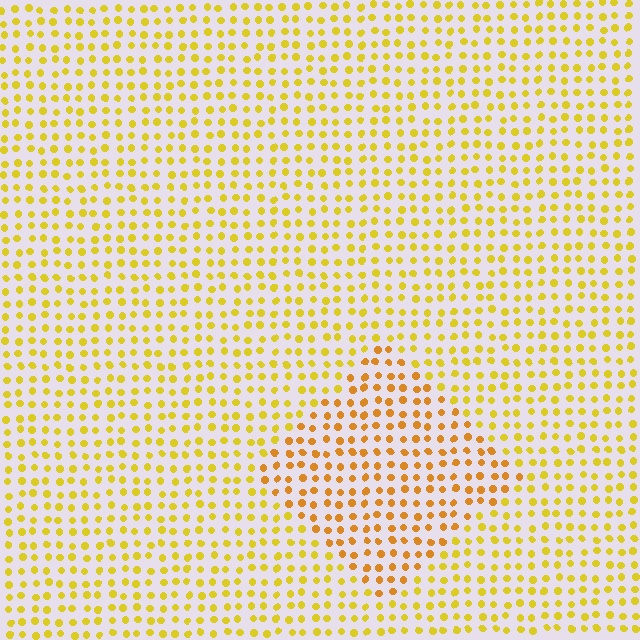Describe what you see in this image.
The image is filled with small yellow elements in a uniform arrangement. A diamond-shaped region is visible where the elements are tinted to a slightly different hue, forming a subtle color boundary.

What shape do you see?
I see a diamond.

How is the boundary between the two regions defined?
The boundary is defined purely by a slight shift in hue (about 22 degrees). Spacing, size, and orientation are identical on both sides.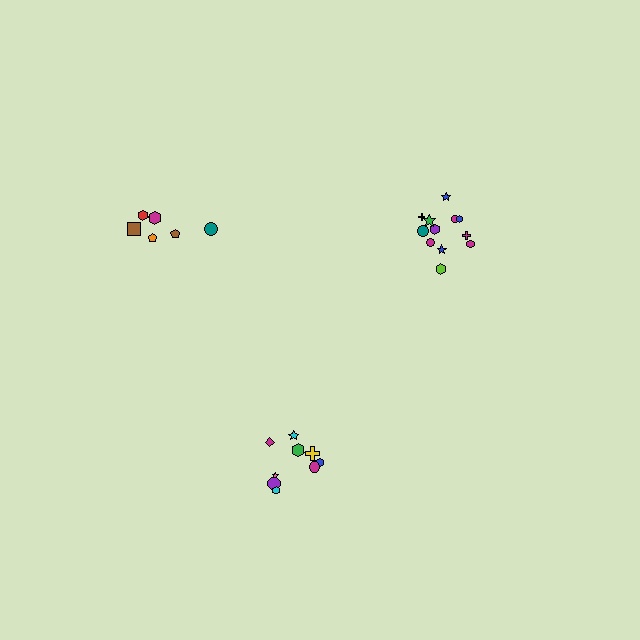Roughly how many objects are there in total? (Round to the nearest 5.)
Roughly 30 objects in total.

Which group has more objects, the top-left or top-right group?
The top-right group.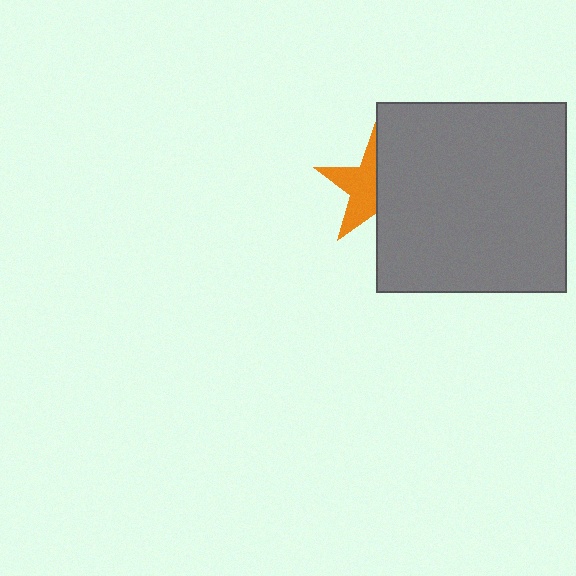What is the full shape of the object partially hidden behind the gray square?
The partially hidden object is an orange star.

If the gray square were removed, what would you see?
You would see the complete orange star.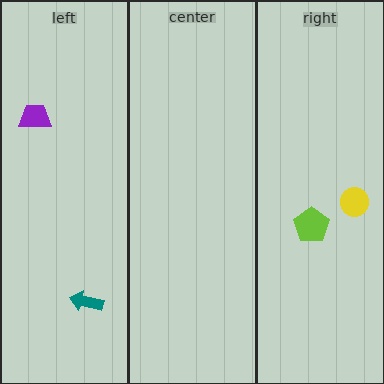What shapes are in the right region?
The yellow circle, the lime pentagon.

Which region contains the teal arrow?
The left region.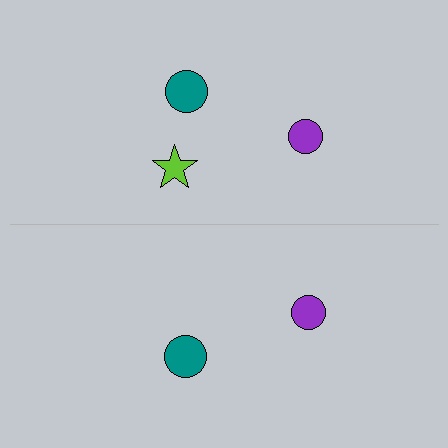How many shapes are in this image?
There are 5 shapes in this image.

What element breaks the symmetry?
A lime star is missing from the bottom side.